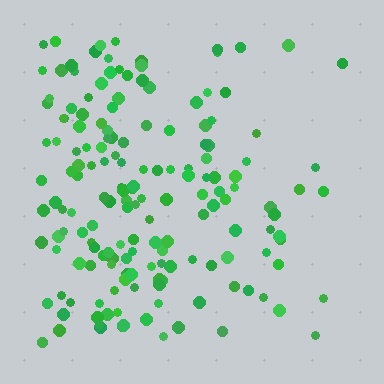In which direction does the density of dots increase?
From right to left, with the left side densest.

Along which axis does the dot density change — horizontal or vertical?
Horizontal.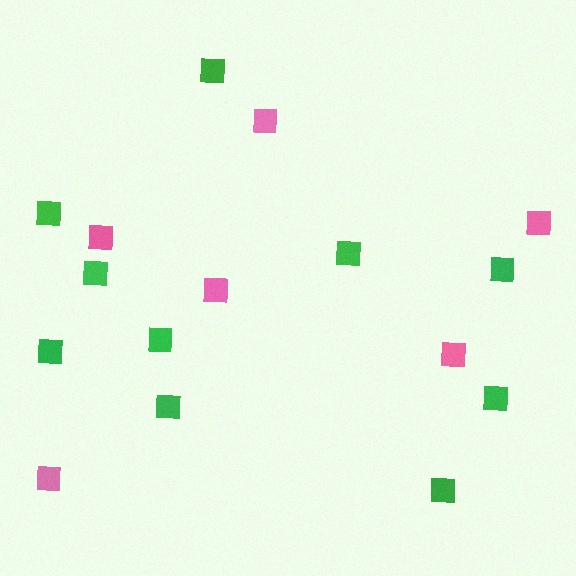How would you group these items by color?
There are 2 groups: one group of pink squares (6) and one group of green squares (10).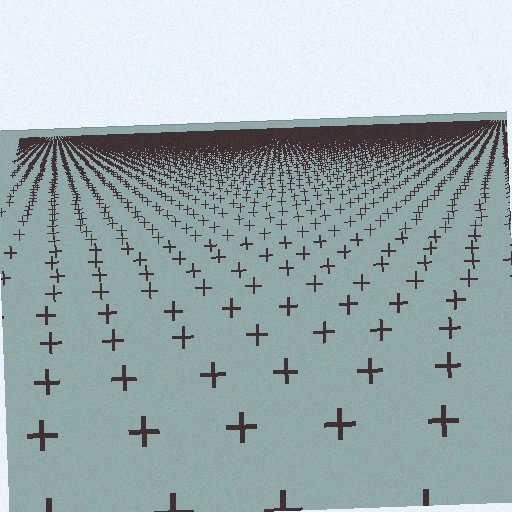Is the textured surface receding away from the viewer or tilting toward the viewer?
The surface is receding away from the viewer. Texture elements get smaller and denser toward the top.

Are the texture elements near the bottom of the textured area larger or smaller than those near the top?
Larger. Near the bottom, elements are closer to the viewer and appear at a bigger on-screen size.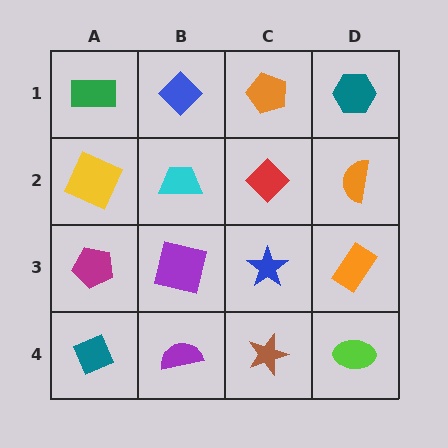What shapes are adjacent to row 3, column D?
An orange semicircle (row 2, column D), a lime ellipse (row 4, column D), a blue star (row 3, column C).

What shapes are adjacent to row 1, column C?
A red diamond (row 2, column C), a blue diamond (row 1, column B), a teal hexagon (row 1, column D).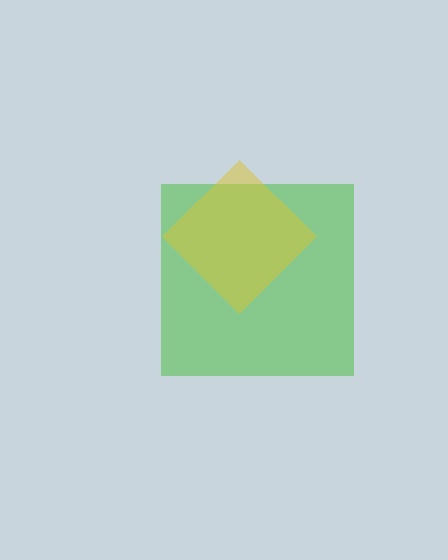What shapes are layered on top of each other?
The layered shapes are: a green square, a yellow diamond.